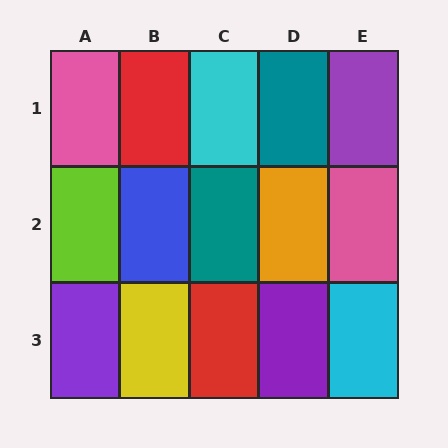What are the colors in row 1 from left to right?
Pink, red, cyan, teal, purple.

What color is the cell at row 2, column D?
Orange.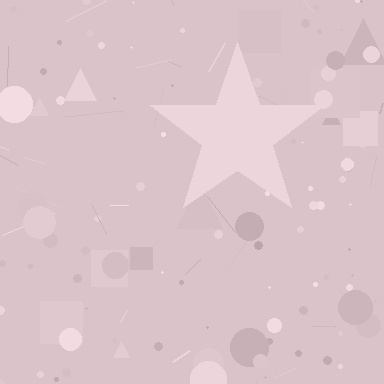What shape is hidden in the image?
A star is hidden in the image.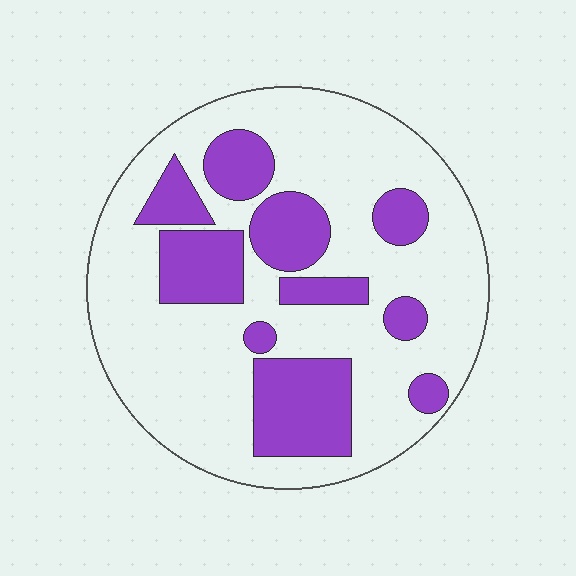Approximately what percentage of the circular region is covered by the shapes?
Approximately 30%.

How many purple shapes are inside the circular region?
10.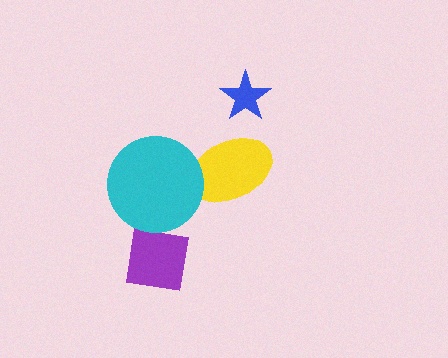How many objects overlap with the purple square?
0 objects overlap with the purple square.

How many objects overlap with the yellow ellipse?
1 object overlaps with the yellow ellipse.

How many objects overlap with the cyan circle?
1 object overlaps with the cyan circle.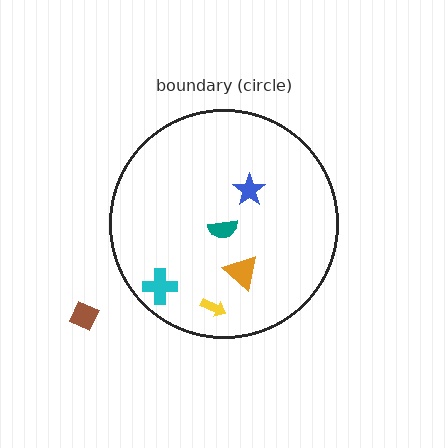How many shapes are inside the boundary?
5 inside, 1 outside.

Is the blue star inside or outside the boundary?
Inside.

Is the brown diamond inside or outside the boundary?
Outside.